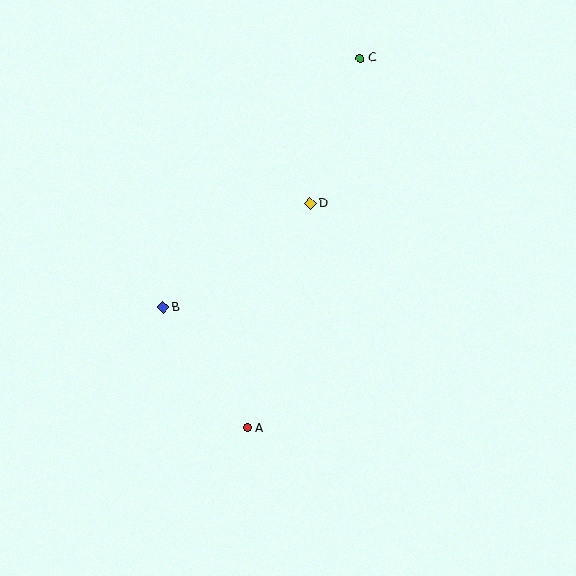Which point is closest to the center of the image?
Point D at (311, 203) is closest to the center.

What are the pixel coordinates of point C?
Point C is at (360, 58).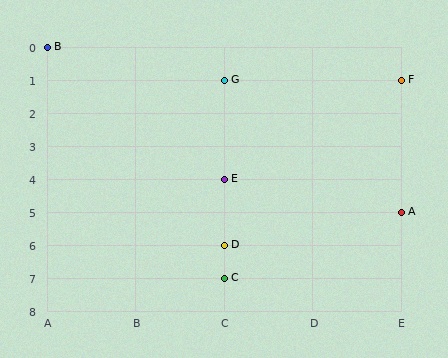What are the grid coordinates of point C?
Point C is at grid coordinates (C, 7).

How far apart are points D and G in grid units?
Points D and G are 5 rows apart.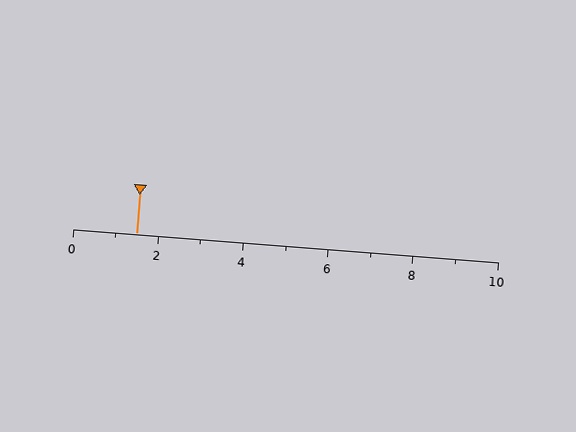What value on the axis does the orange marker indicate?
The marker indicates approximately 1.5.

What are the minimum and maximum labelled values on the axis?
The axis runs from 0 to 10.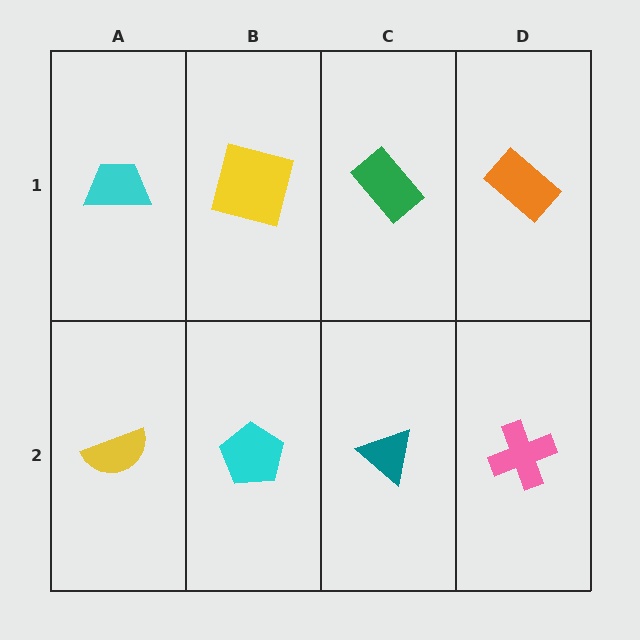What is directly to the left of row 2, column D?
A teal triangle.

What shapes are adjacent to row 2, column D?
An orange rectangle (row 1, column D), a teal triangle (row 2, column C).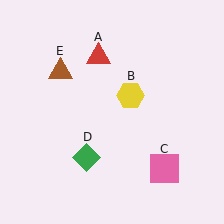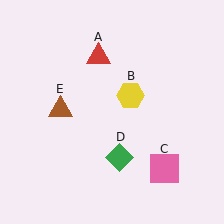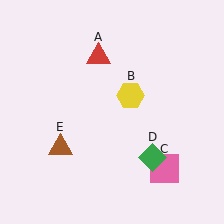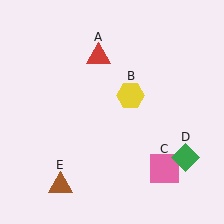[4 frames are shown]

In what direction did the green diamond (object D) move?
The green diamond (object D) moved right.